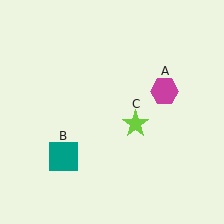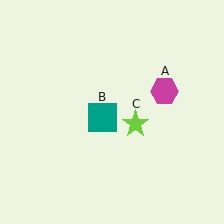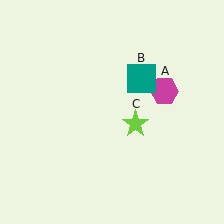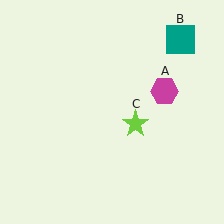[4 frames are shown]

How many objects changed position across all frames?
1 object changed position: teal square (object B).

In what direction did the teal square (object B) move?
The teal square (object B) moved up and to the right.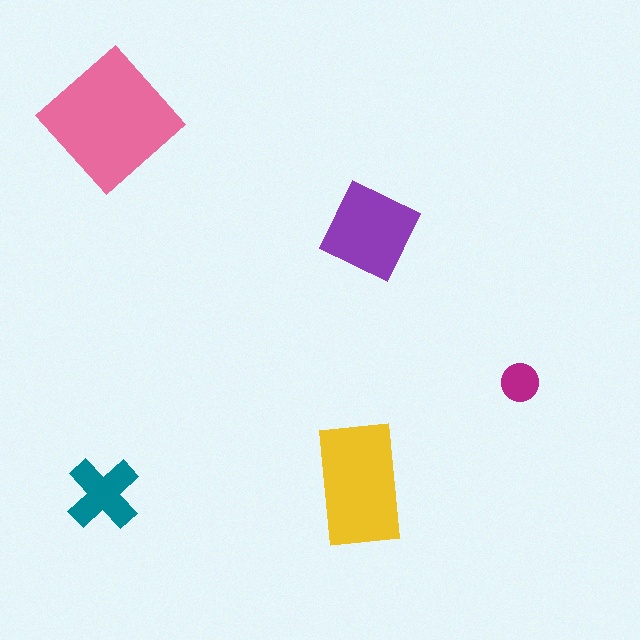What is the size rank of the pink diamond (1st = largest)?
1st.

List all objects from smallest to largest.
The magenta circle, the teal cross, the purple diamond, the yellow rectangle, the pink diamond.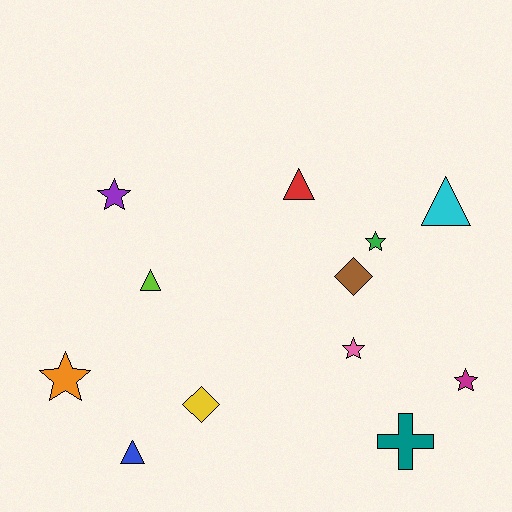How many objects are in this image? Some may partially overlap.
There are 12 objects.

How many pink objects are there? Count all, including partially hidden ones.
There is 1 pink object.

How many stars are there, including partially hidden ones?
There are 5 stars.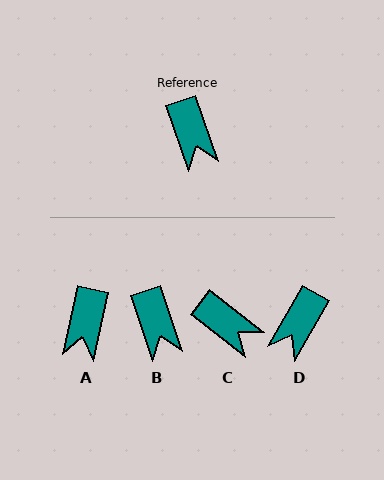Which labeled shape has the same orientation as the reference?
B.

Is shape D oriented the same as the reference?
No, it is off by about 48 degrees.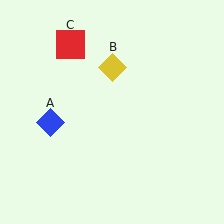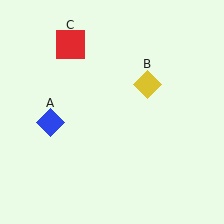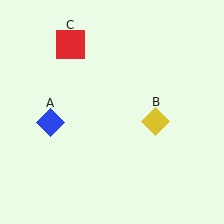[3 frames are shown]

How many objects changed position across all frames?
1 object changed position: yellow diamond (object B).